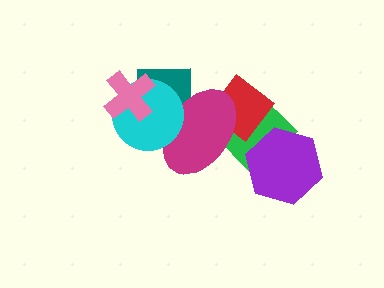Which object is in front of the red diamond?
The magenta ellipse is in front of the red diamond.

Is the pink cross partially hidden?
No, no other shape covers it.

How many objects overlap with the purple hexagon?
1 object overlaps with the purple hexagon.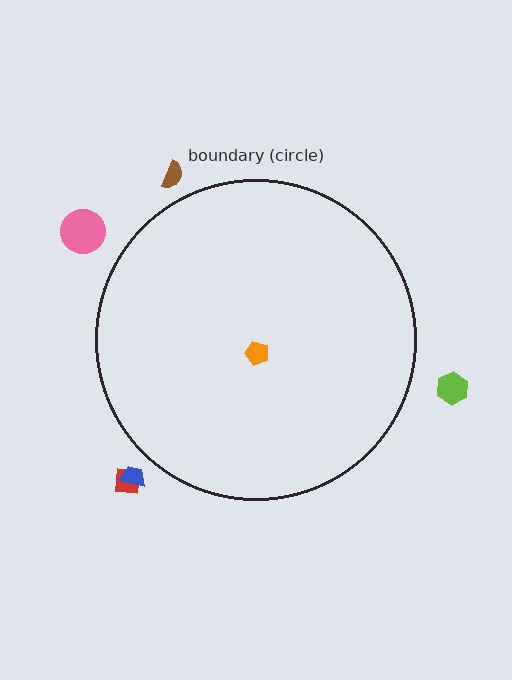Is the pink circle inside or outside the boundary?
Outside.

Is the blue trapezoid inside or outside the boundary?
Outside.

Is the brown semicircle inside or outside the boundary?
Outside.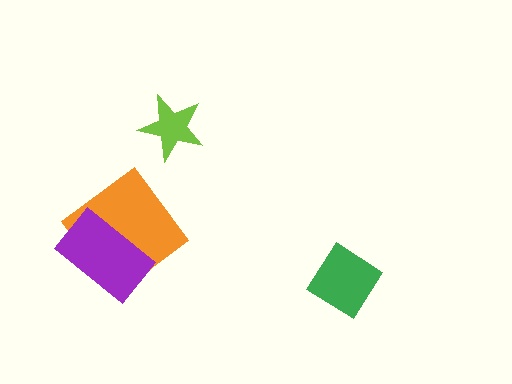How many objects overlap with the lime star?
0 objects overlap with the lime star.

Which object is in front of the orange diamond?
The purple rectangle is in front of the orange diamond.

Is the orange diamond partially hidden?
Yes, it is partially covered by another shape.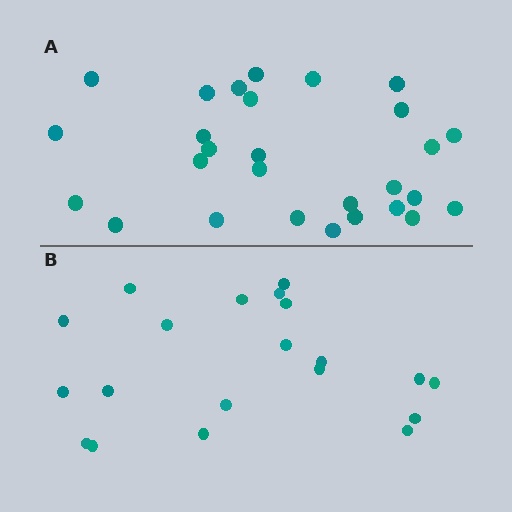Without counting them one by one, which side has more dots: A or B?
Region A (the top region) has more dots.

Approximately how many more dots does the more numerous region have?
Region A has roughly 8 or so more dots than region B.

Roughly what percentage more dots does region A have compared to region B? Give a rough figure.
About 40% more.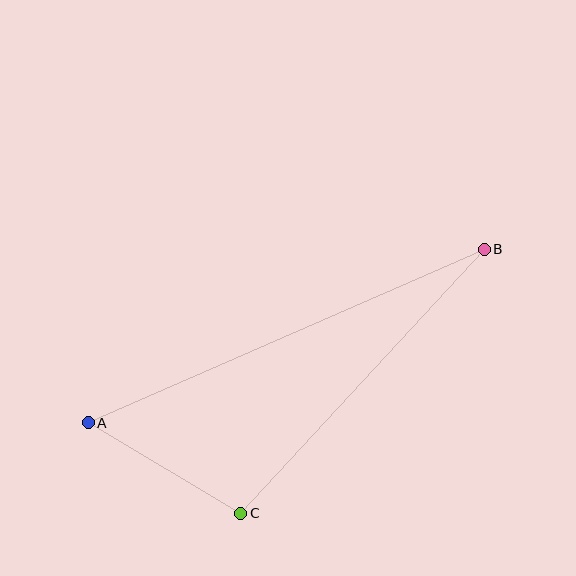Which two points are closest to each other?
Points A and C are closest to each other.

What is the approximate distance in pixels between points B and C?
The distance between B and C is approximately 359 pixels.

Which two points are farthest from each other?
Points A and B are farthest from each other.